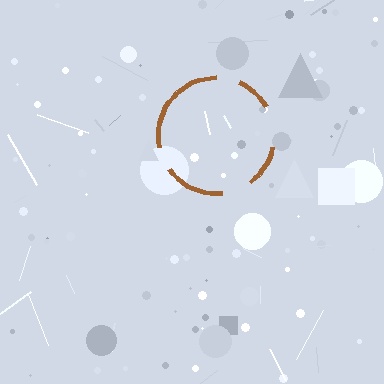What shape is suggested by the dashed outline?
The dashed outline suggests a circle.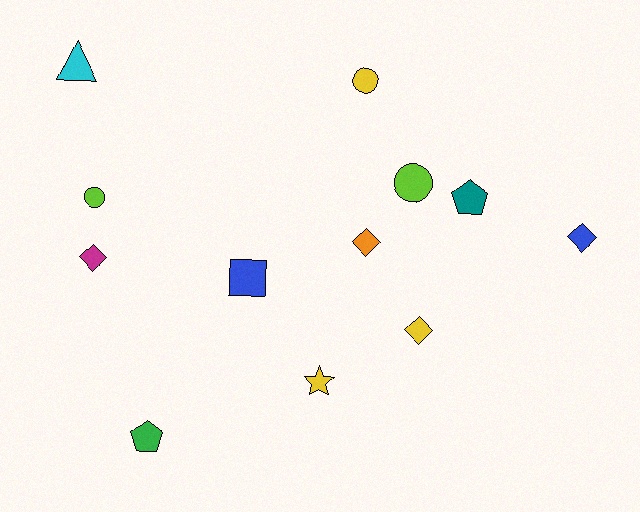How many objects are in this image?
There are 12 objects.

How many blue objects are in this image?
There are 2 blue objects.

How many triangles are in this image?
There is 1 triangle.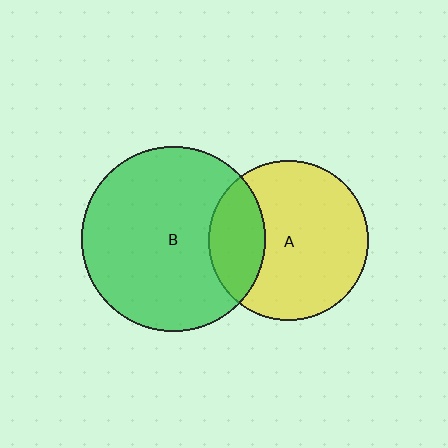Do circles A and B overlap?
Yes.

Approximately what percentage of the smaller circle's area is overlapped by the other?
Approximately 25%.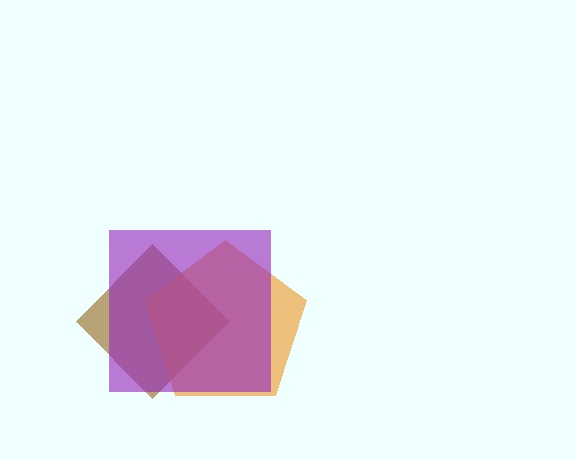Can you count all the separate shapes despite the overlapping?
Yes, there are 3 separate shapes.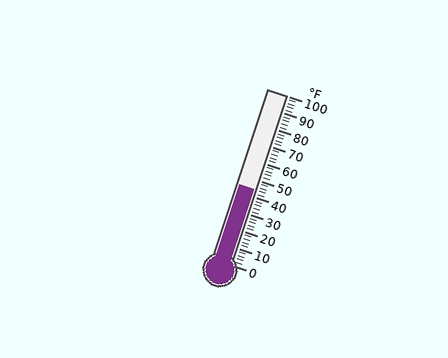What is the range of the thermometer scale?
The thermometer scale ranges from 0°F to 100°F.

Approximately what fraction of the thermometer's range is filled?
The thermometer is filled to approximately 45% of its range.